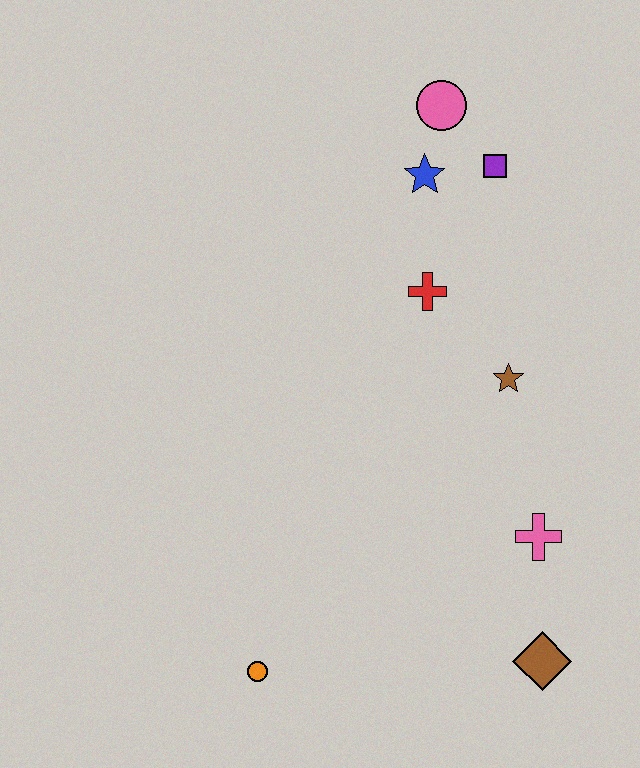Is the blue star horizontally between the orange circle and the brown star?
Yes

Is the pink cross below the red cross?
Yes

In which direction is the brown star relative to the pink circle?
The brown star is below the pink circle.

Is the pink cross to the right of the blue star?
Yes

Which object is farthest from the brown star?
The orange circle is farthest from the brown star.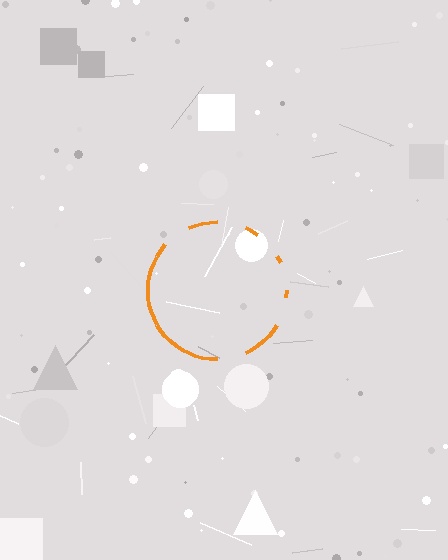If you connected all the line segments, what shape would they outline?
They would outline a circle.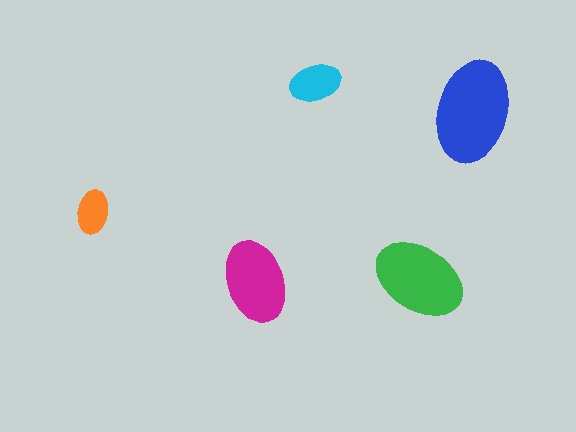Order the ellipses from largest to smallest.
the blue one, the green one, the magenta one, the cyan one, the orange one.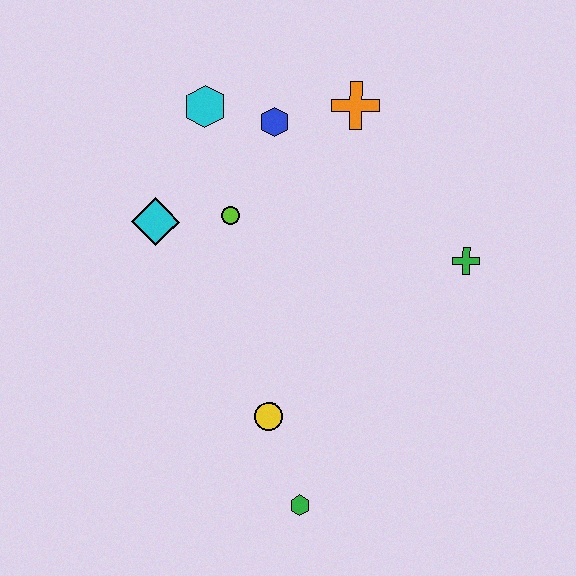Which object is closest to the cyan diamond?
The lime circle is closest to the cyan diamond.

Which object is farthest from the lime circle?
The green hexagon is farthest from the lime circle.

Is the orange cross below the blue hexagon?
No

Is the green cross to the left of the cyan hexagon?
No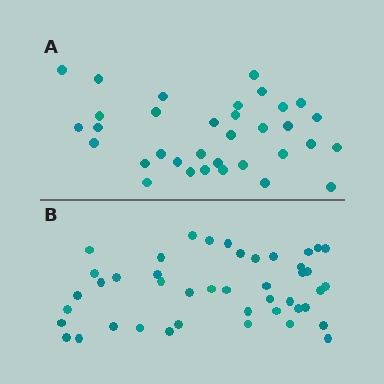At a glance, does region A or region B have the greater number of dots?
Region B (the bottom region) has more dots.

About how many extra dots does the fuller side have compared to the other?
Region B has roughly 10 or so more dots than region A.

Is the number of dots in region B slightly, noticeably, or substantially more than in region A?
Region B has noticeably more, but not dramatically so. The ratio is roughly 1.3 to 1.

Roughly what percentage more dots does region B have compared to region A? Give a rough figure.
About 30% more.